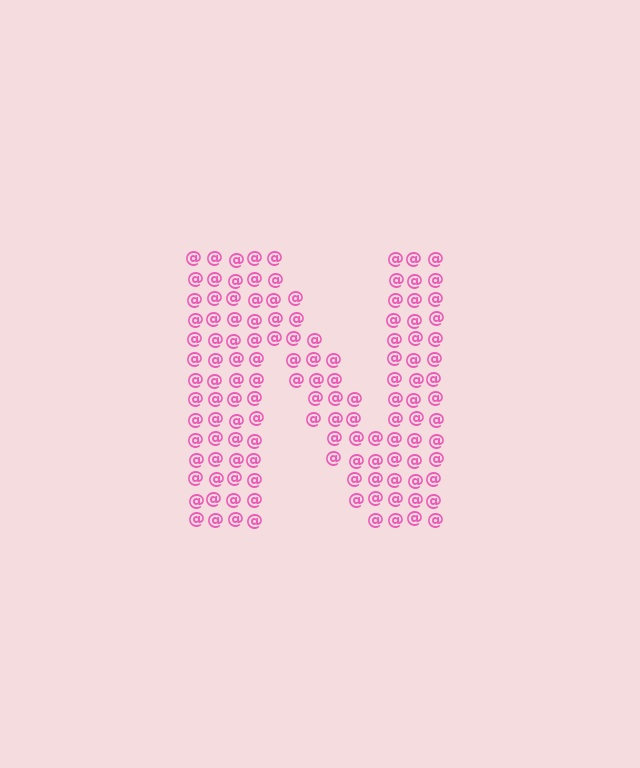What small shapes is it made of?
It is made of small at signs.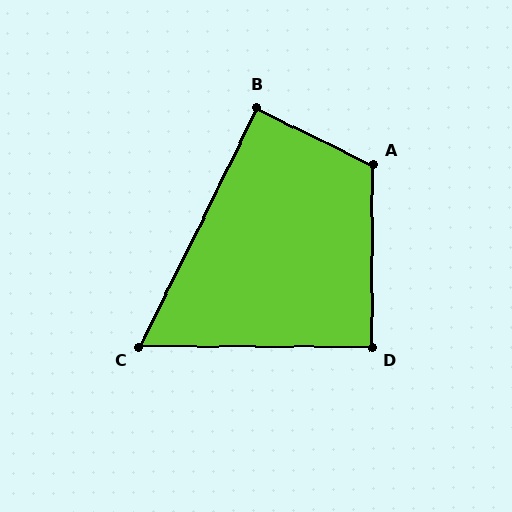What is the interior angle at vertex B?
Approximately 90 degrees (approximately right).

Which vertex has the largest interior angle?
A, at approximately 116 degrees.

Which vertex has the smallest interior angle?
C, at approximately 64 degrees.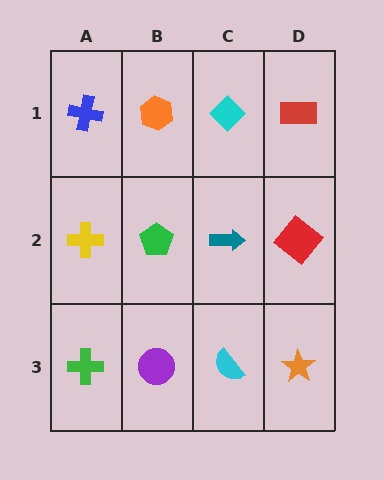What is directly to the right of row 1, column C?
A red rectangle.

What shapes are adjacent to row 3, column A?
A yellow cross (row 2, column A), a purple circle (row 3, column B).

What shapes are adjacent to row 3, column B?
A green pentagon (row 2, column B), a green cross (row 3, column A), a cyan semicircle (row 3, column C).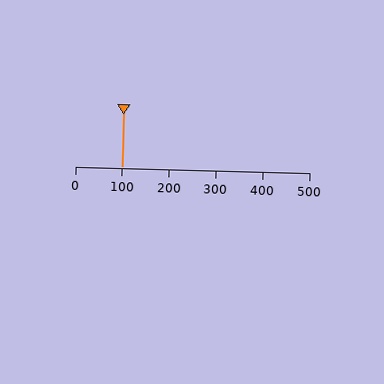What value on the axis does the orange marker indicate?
The marker indicates approximately 100.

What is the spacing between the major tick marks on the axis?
The major ticks are spaced 100 apart.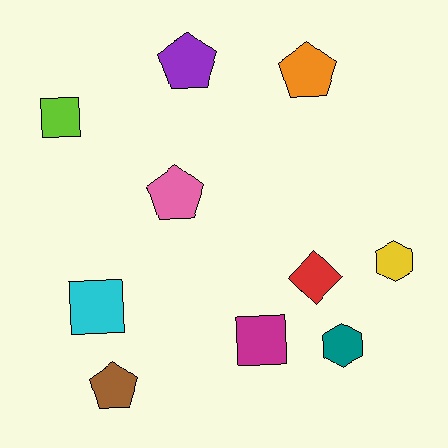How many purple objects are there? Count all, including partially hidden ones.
There is 1 purple object.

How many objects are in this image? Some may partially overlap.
There are 10 objects.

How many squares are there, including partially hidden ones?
There are 3 squares.